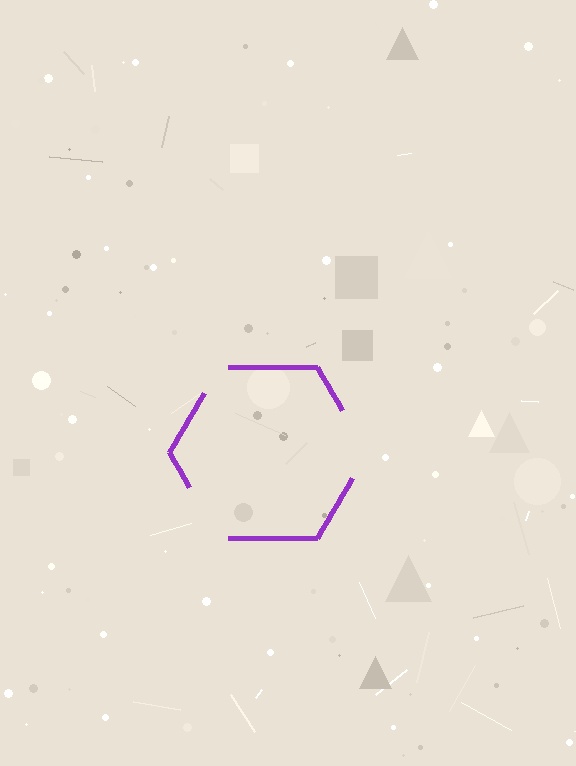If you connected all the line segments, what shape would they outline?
They would outline a hexagon.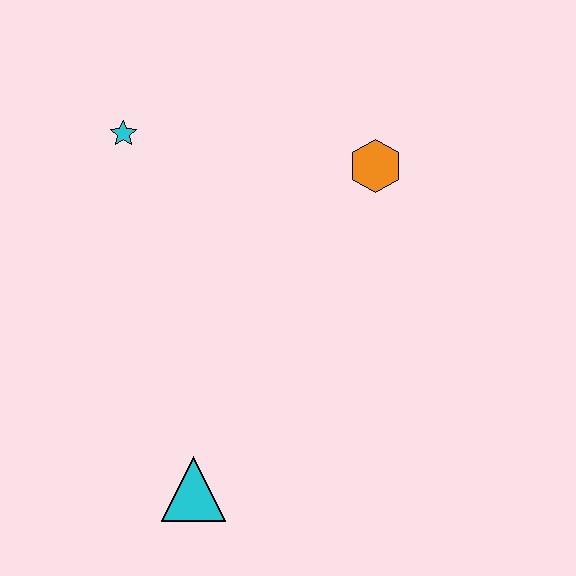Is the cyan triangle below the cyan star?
Yes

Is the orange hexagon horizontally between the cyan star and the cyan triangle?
No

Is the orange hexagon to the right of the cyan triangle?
Yes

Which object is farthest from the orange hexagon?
The cyan triangle is farthest from the orange hexagon.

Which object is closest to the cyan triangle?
The cyan star is closest to the cyan triangle.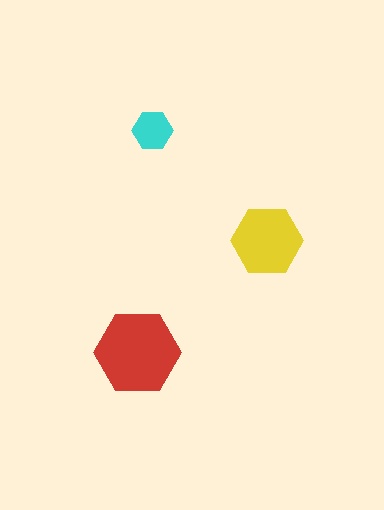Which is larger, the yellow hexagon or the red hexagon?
The red one.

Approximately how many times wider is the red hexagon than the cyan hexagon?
About 2 times wider.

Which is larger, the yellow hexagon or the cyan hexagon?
The yellow one.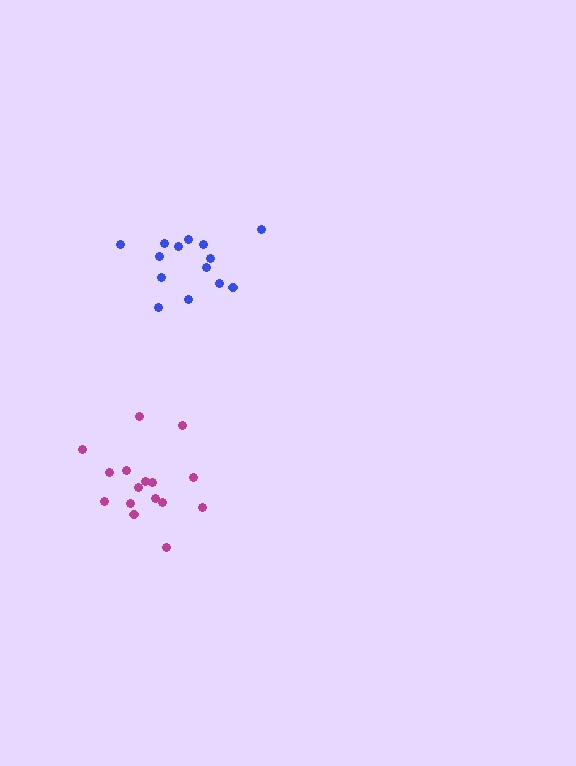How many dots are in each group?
Group 1: 14 dots, Group 2: 16 dots (30 total).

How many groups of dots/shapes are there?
There are 2 groups.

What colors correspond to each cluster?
The clusters are colored: blue, magenta.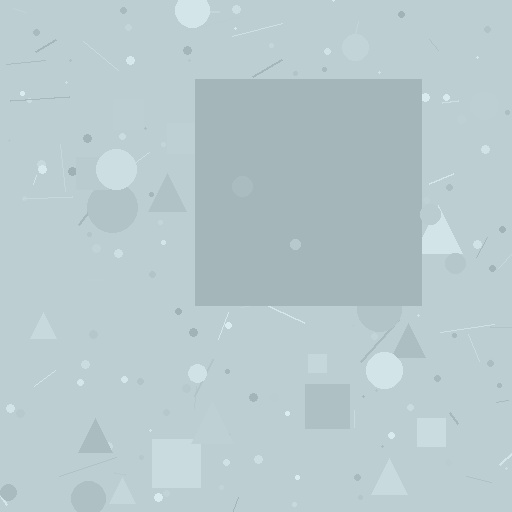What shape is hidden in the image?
A square is hidden in the image.